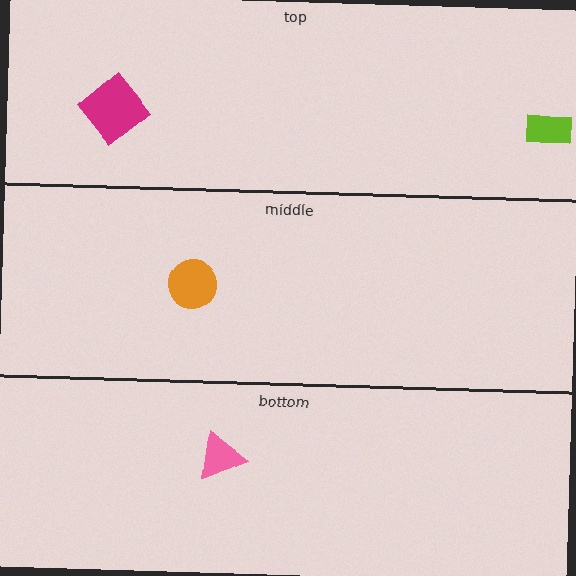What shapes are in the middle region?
The orange circle.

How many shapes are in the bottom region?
1.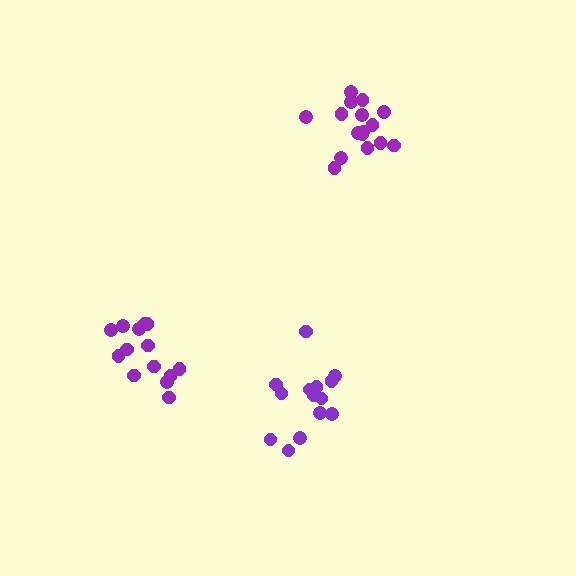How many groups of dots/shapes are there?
There are 3 groups.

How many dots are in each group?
Group 1: 14 dots, Group 2: 14 dots, Group 3: 16 dots (44 total).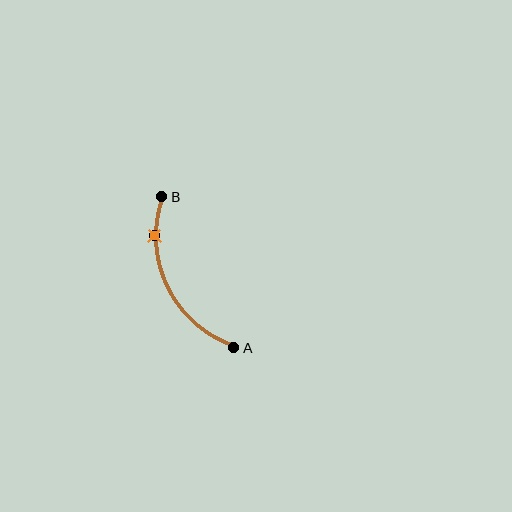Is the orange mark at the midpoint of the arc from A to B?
No. The orange mark lies on the arc but is closer to endpoint B. The arc midpoint would be at the point on the curve equidistant along the arc from both A and B.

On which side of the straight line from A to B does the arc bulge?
The arc bulges to the left of the straight line connecting A and B.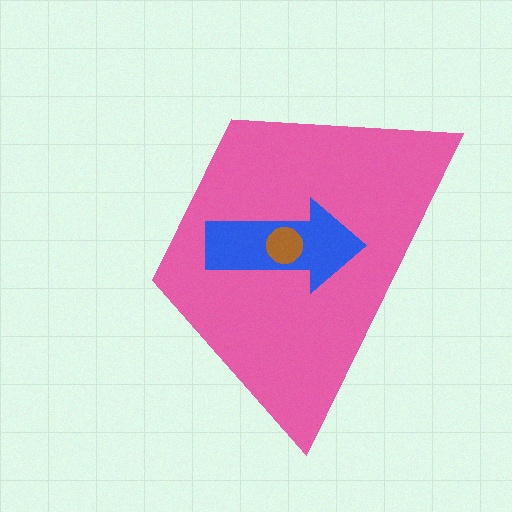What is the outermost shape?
The pink trapezoid.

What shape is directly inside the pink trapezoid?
The blue arrow.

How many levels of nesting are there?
3.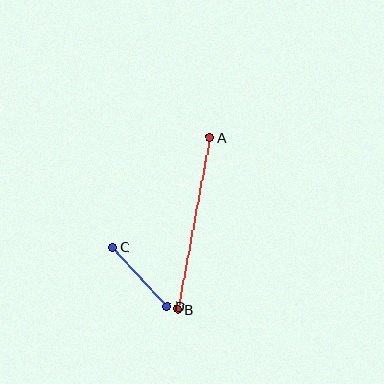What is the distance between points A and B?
The distance is approximately 174 pixels.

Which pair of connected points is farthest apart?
Points A and B are farthest apart.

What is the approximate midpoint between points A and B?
The midpoint is at approximately (194, 223) pixels.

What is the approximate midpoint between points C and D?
The midpoint is at approximately (140, 277) pixels.